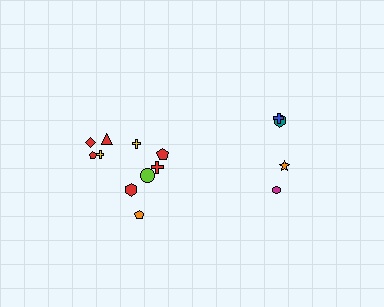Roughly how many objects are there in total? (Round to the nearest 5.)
Roughly 15 objects in total.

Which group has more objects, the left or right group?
The left group.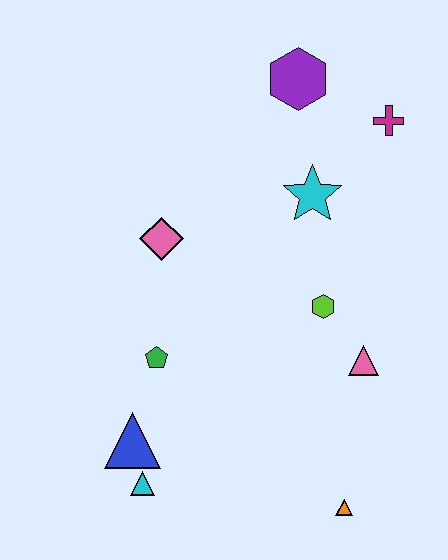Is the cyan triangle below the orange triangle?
No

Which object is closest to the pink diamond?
The green pentagon is closest to the pink diamond.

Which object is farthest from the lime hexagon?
The cyan triangle is farthest from the lime hexagon.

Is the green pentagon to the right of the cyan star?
No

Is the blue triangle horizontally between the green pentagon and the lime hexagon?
No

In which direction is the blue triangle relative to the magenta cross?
The blue triangle is below the magenta cross.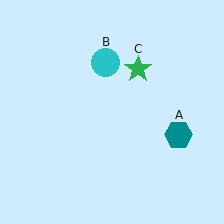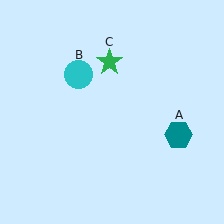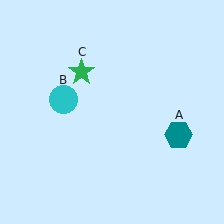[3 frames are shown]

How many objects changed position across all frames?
2 objects changed position: cyan circle (object B), green star (object C).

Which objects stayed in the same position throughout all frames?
Teal hexagon (object A) remained stationary.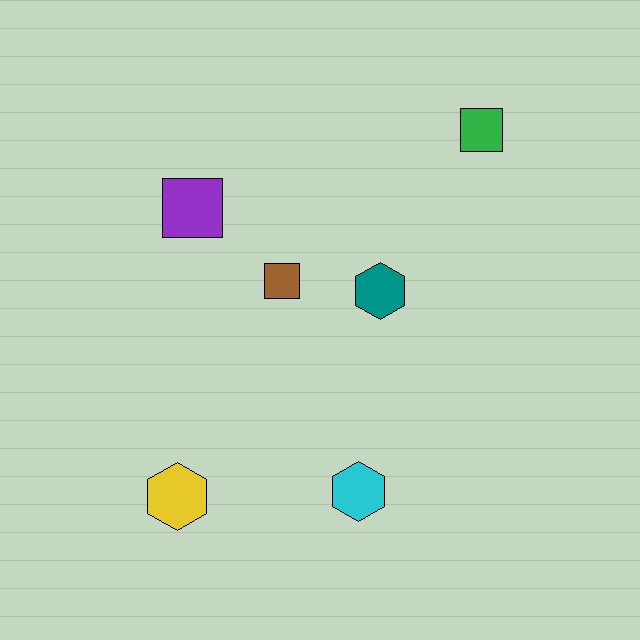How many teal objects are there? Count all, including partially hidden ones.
There is 1 teal object.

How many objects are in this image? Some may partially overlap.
There are 6 objects.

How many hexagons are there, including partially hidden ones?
There are 3 hexagons.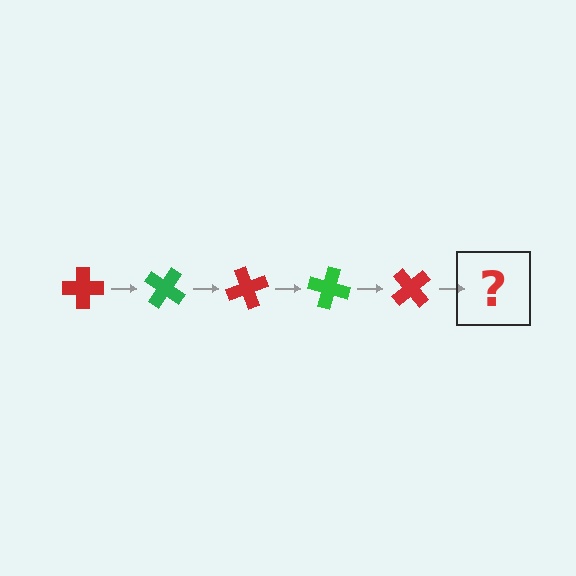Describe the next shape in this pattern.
It should be a green cross, rotated 175 degrees from the start.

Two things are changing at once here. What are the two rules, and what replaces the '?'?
The two rules are that it rotates 35 degrees each step and the color cycles through red and green. The '?' should be a green cross, rotated 175 degrees from the start.